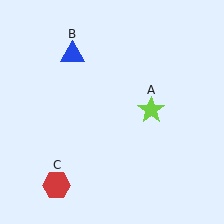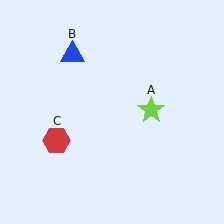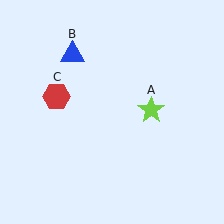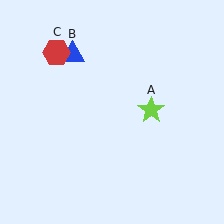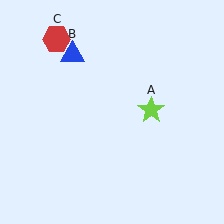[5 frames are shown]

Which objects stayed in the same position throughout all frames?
Lime star (object A) and blue triangle (object B) remained stationary.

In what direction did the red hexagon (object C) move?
The red hexagon (object C) moved up.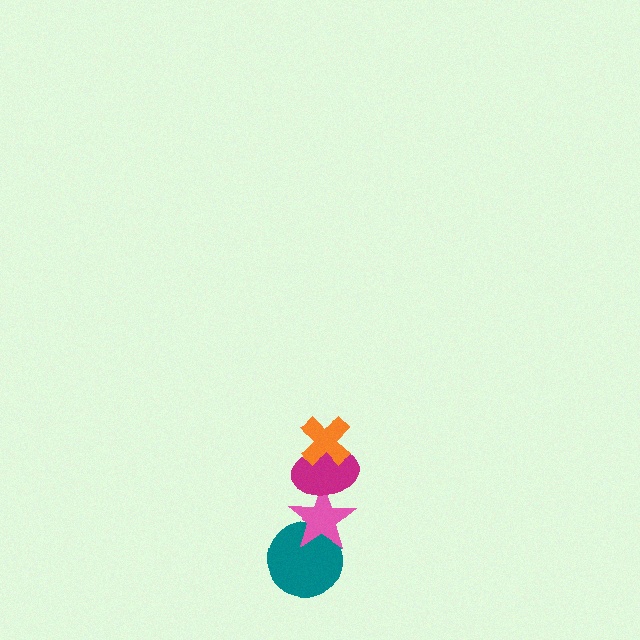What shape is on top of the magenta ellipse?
The orange cross is on top of the magenta ellipse.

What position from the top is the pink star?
The pink star is 3rd from the top.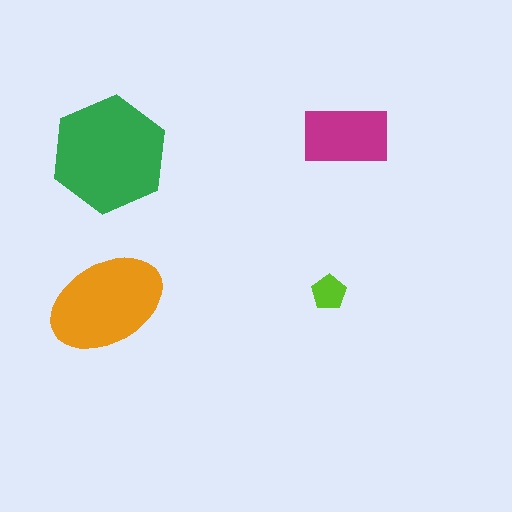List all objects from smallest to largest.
The lime pentagon, the magenta rectangle, the orange ellipse, the green hexagon.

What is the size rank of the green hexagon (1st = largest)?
1st.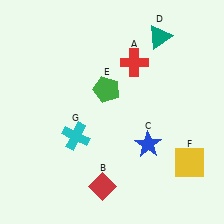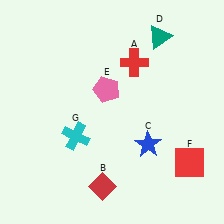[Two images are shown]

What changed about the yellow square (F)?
In Image 1, F is yellow. In Image 2, it changed to red.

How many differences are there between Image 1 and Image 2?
There are 2 differences between the two images.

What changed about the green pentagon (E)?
In Image 1, E is green. In Image 2, it changed to pink.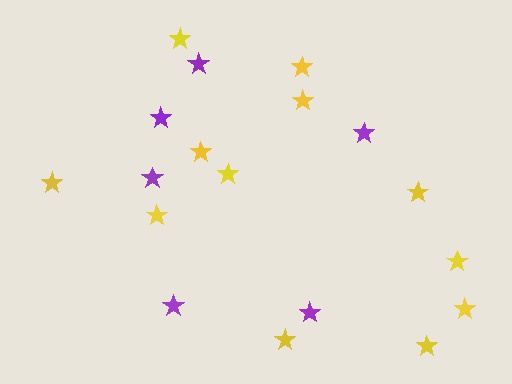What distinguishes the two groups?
There are 2 groups: one group of yellow stars (12) and one group of purple stars (6).